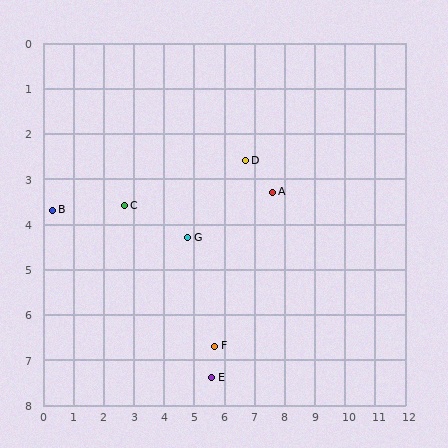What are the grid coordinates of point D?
Point D is at approximately (6.7, 2.6).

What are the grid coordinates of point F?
Point F is at approximately (5.7, 6.7).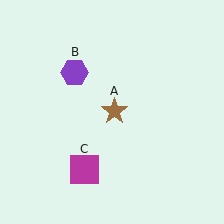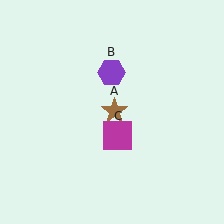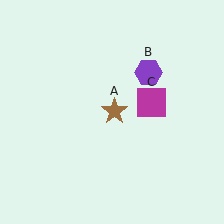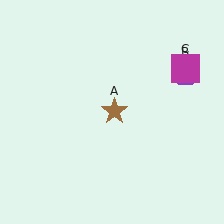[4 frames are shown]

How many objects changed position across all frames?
2 objects changed position: purple hexagon (object B), magenta square (object C).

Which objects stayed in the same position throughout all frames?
Brown star (object A) remained stationary.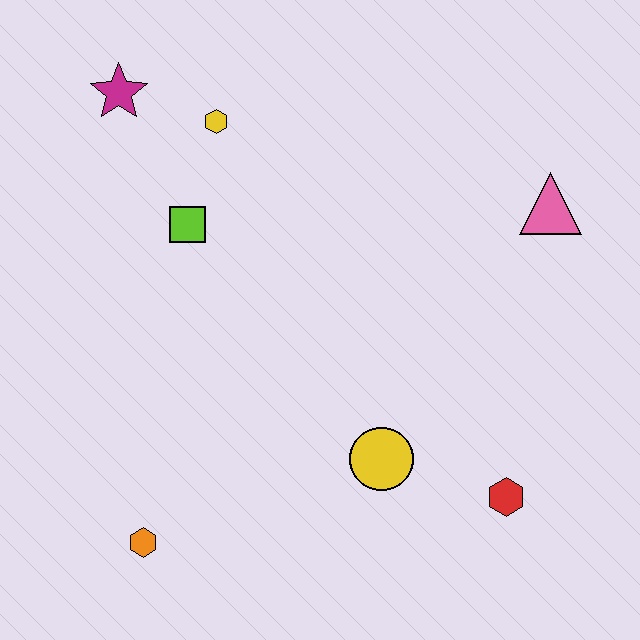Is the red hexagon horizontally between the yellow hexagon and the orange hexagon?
No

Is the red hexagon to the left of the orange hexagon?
No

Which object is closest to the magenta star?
The yellow hexagon is closest to the magenta star.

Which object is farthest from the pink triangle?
The orange hexagon is farthest from the pink triangle.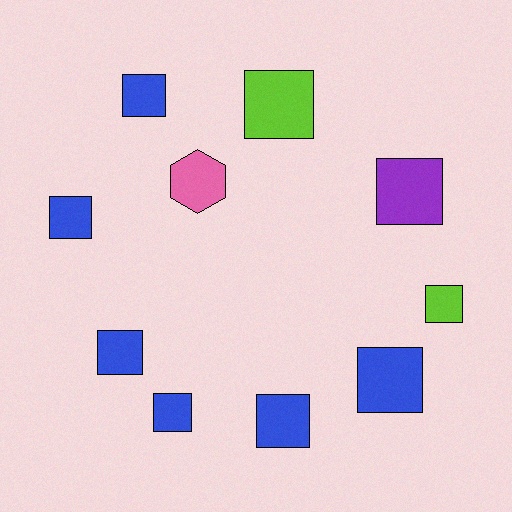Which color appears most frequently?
Blue, with 6 objects.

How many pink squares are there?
There are no pink squares.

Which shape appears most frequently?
Square, with 9 objects.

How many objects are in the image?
There are 10 objects.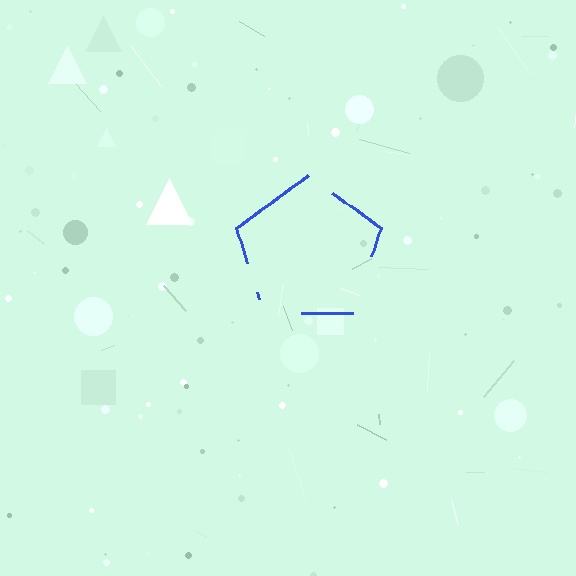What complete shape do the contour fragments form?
The contour fragments form a pentagon.